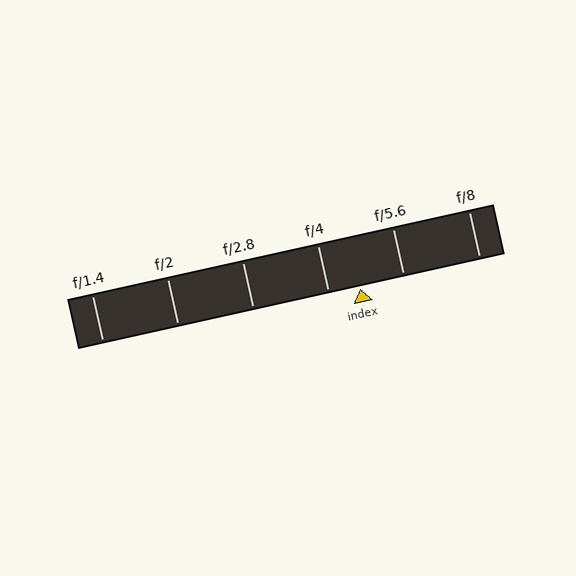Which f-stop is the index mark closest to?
The index mark is closest to f/4.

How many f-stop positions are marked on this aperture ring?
There are 6 f-stop positions marked.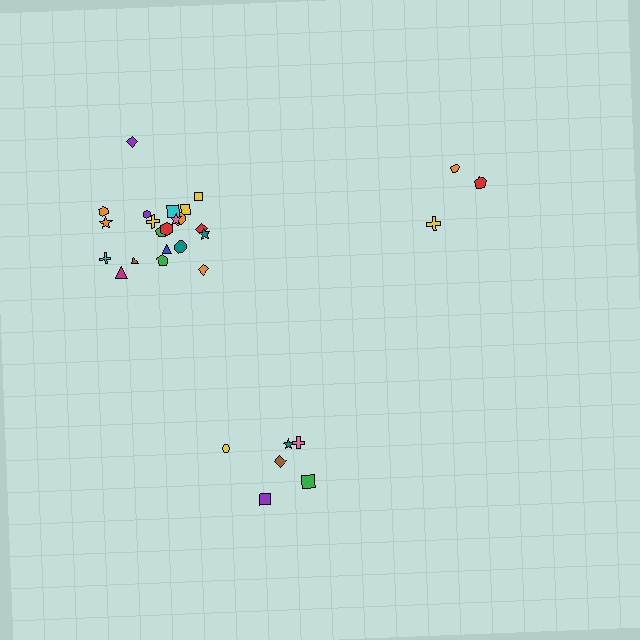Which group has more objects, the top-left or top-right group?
The top-left group.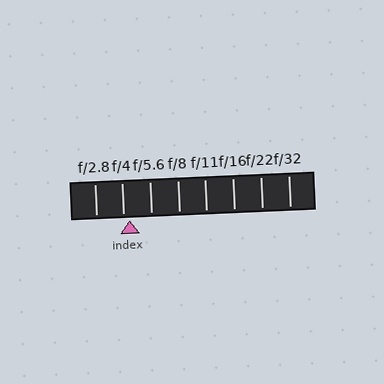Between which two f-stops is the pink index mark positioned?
The index mark is between f/4 and f/5.6.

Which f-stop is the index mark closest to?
The index mark is closest to f/4.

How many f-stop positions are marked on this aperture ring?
There are 8 f-stop positions marked.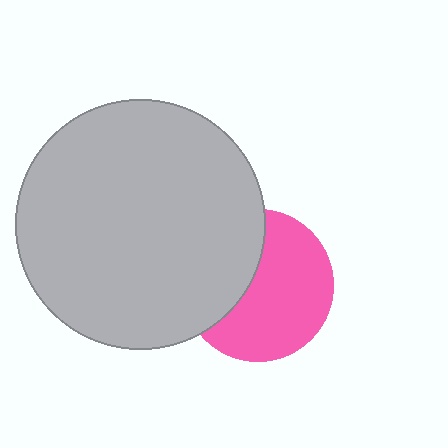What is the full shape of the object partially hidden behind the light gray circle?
The partially hidden object is a pink circle.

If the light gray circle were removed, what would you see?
You would see the complete pink circle.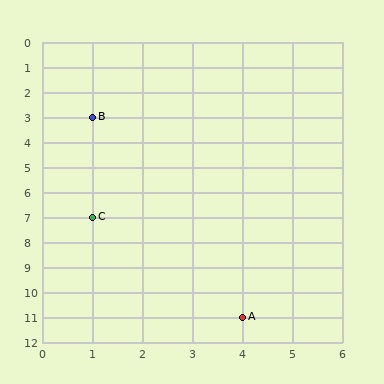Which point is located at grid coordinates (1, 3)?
Point B is at (1, 3).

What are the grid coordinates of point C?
Point C is at grid coordinates (1, 7).